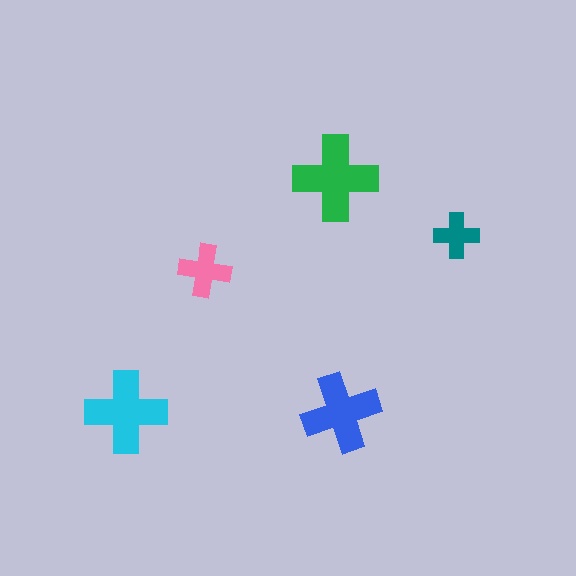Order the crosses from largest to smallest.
the green one, the cyan one, the blue one, the pink one, the teal one.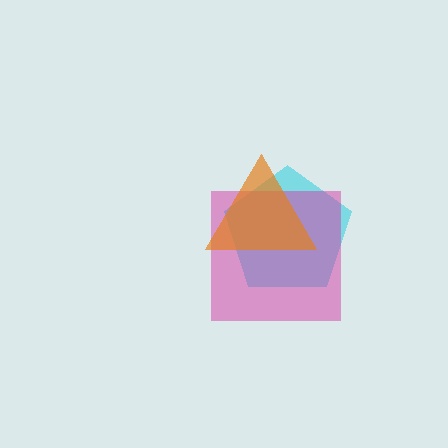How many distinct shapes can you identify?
There are 3 distinct shapes: a cyan pentagon, a magenta square, an orange triangle.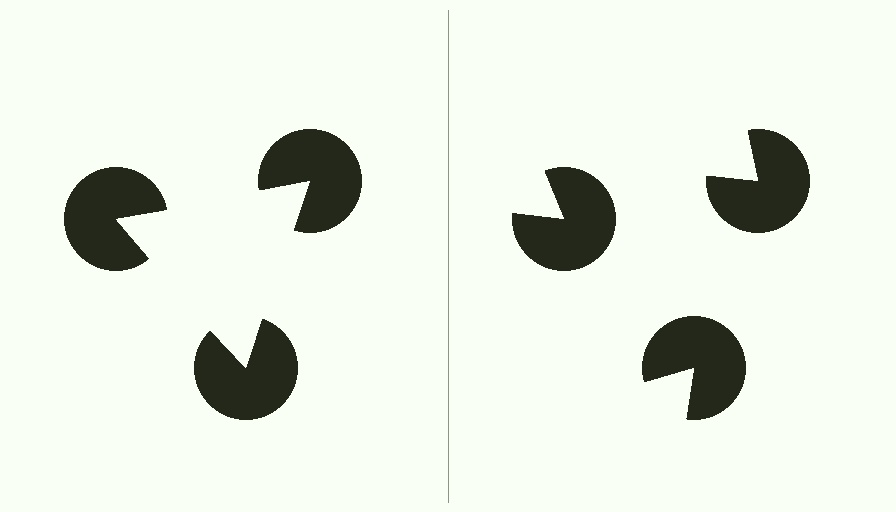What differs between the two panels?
The pac-man discs are positioned identically on both sides; only the wedge orientations differ. On the left they align to a triangle; on the right they are misaligned.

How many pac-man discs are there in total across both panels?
6 — 3 on each side.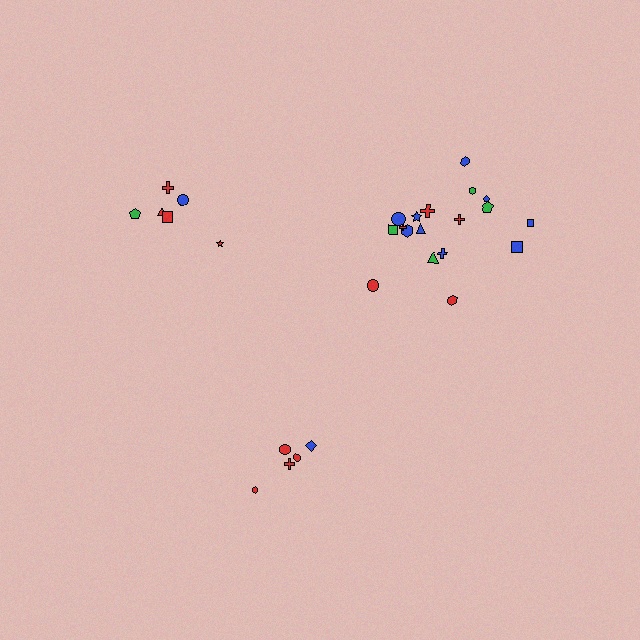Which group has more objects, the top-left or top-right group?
The top-right group.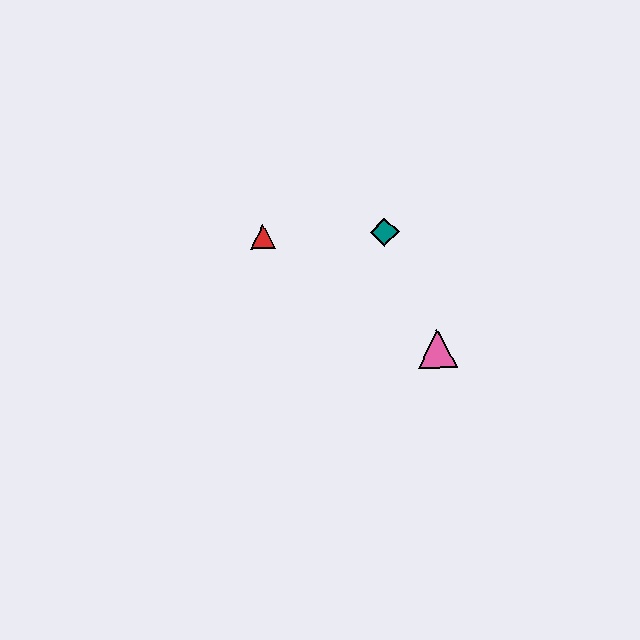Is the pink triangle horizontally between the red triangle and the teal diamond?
No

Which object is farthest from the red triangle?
The pink triangle is farthest from the red triangle.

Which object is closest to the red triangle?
The teal diamond is closest to the red triangle.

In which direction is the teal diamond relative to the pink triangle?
The teal diamond is above the pink triangle.